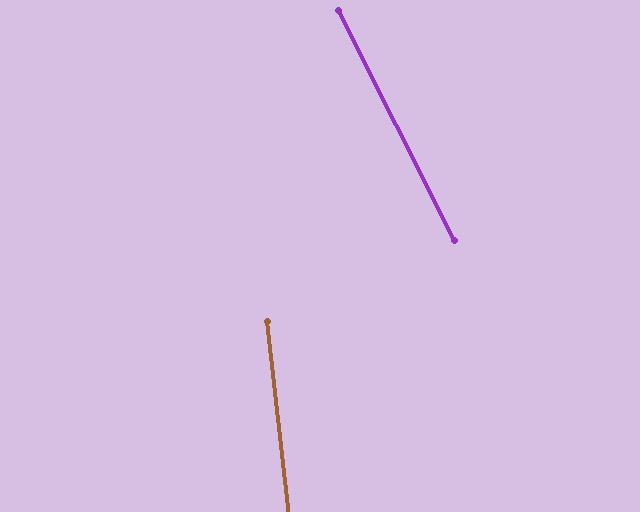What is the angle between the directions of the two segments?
Approximately 20 degrees.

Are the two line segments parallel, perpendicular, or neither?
Neither parallel nor perpendicular — they differ by about 20°.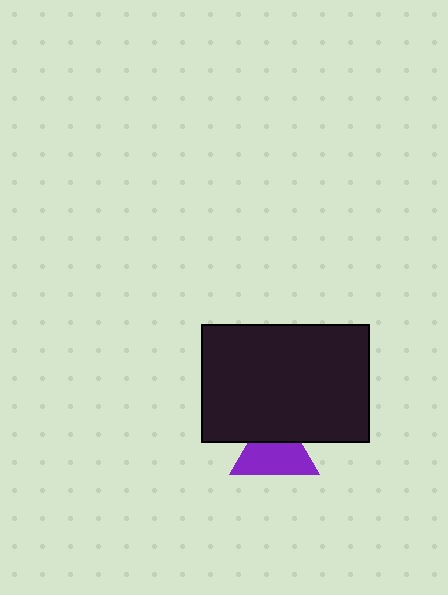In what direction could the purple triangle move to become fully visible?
The purple triangle could move down. That would shift it out from behind the black rectangle entirely.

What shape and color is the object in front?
The object in front is a black rectangle.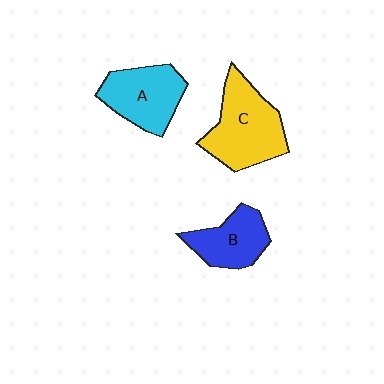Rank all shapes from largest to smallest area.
From largest to smallest: C (yellow), A (cyan), B (blue).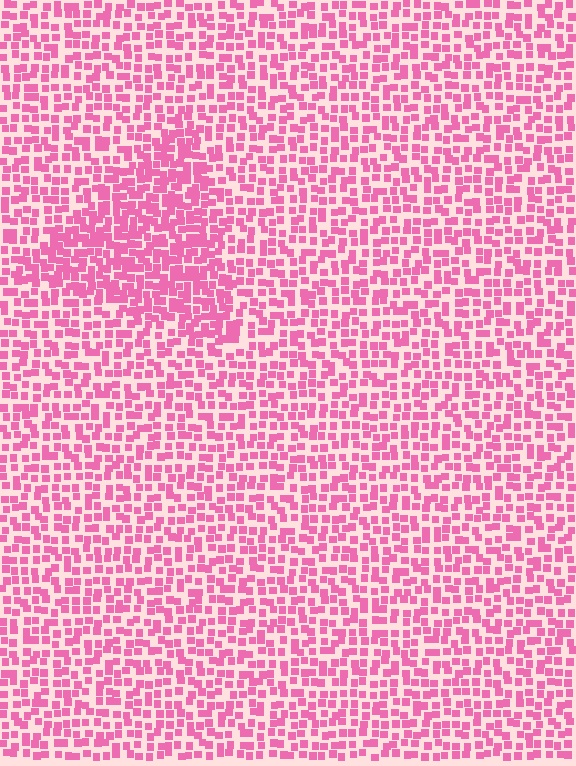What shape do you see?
I see a triangle.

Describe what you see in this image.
The image contains small pink elements arranged at two different densities. A triangle-shaped region is visible where the elements are more densely packed than the surrounding area.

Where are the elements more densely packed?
The elements are more densely packed inside the triangle boundary.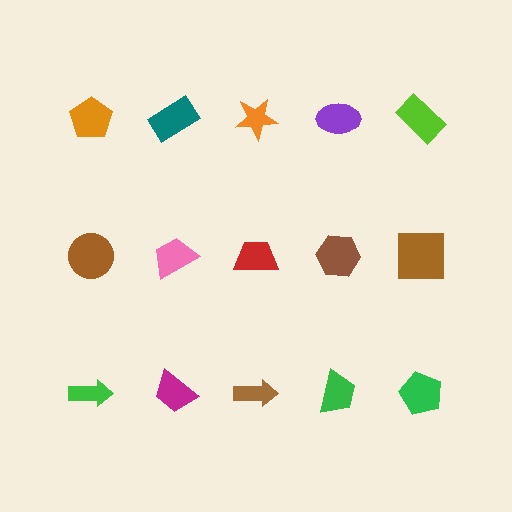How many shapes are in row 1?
5 shapes.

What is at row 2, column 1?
A brown circle.